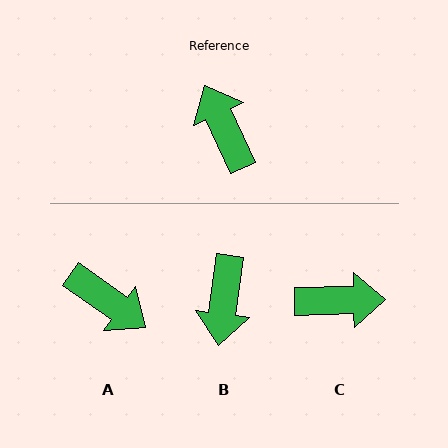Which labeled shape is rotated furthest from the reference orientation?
A, about 151 degrees away.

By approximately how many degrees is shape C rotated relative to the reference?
Approximately 114 degrees clockwise.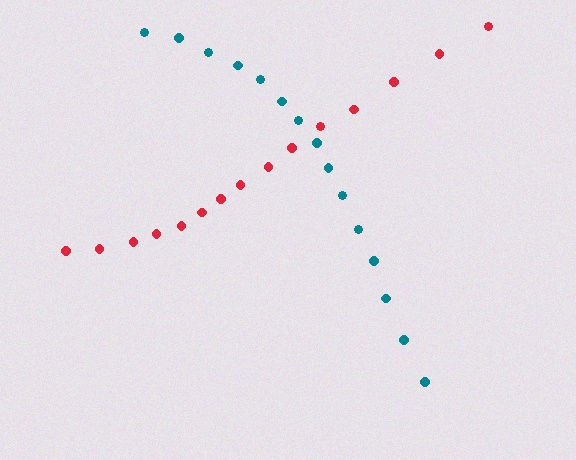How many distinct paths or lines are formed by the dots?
There are 2 distinct paths.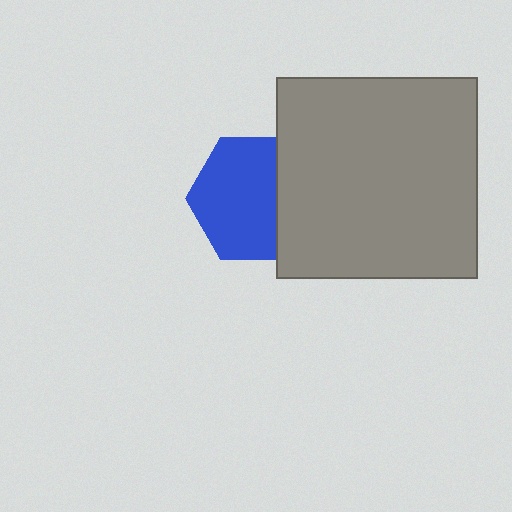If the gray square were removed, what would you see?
You would see the complete blue hexagon.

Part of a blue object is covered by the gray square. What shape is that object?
It is a hexagon.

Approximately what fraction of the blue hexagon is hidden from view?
Roughly 31% of the blue hexagon is hidden behind the gray square.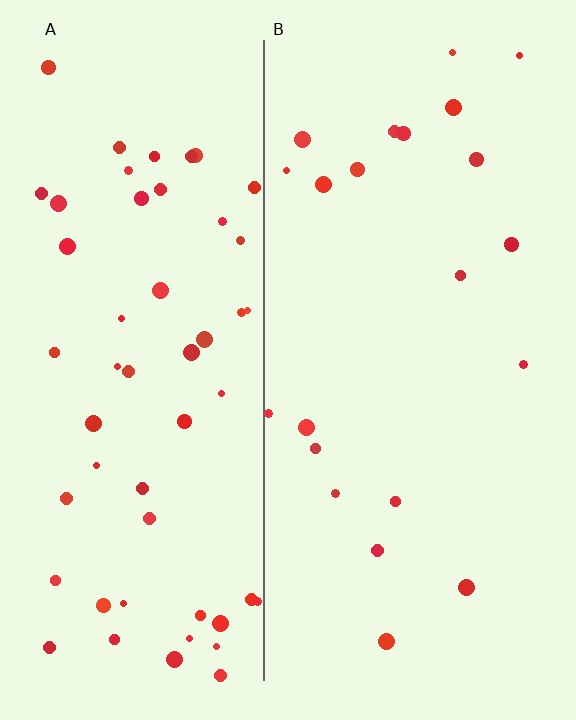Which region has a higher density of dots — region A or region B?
A (the left).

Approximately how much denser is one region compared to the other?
Approximately 2.5× — region A over region B.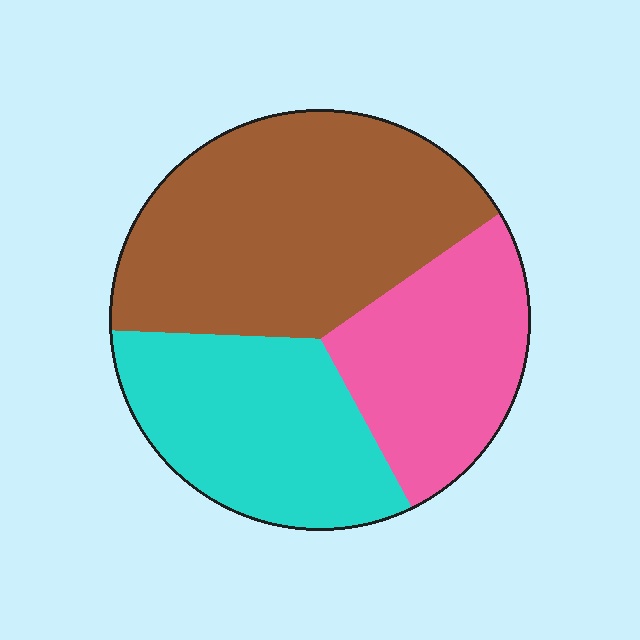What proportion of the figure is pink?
Pink takes up about one quarter (1/4) of the figure.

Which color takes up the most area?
Brown, at roughly 45%.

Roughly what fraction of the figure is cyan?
Cyan takes up about one third (1/3) of the figure.